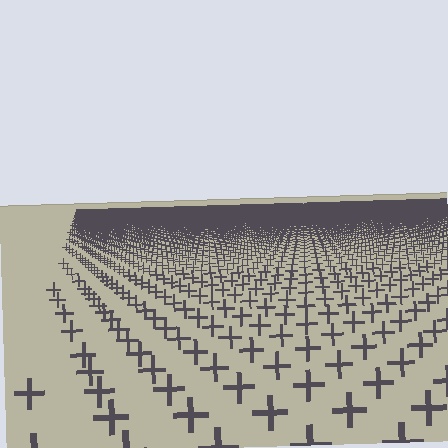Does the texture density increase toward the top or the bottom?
Density increases toward the top.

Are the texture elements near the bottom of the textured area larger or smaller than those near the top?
Larger. Near the bottom, elements are closer to the viewer and appear at a bigger on-screen size.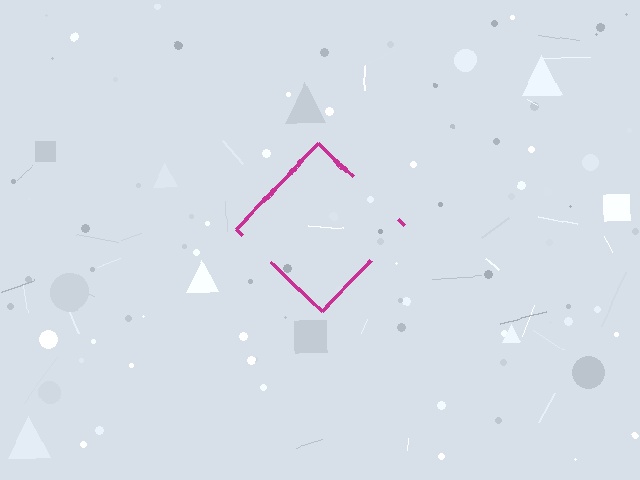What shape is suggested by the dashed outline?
The dashed outline suggests a diamond.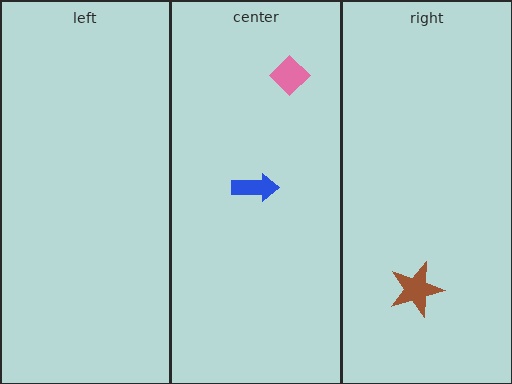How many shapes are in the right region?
1.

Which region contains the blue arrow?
The center region.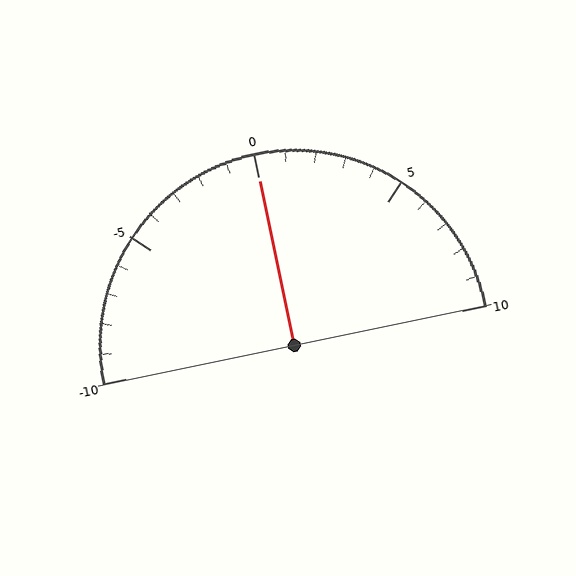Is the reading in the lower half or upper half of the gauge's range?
The reading is in the upper half of the range (-10 to 10).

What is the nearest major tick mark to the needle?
The nearest major tick mark is 0.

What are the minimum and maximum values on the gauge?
The gauge ranges from -10 to 10.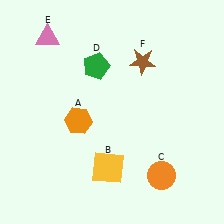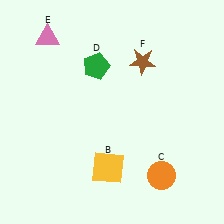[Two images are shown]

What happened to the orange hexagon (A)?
The orange hexagon (A) was removed in Image 2. It was in the bottom-left area of Image 1.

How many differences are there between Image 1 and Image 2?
There is 1 difference between the two images.